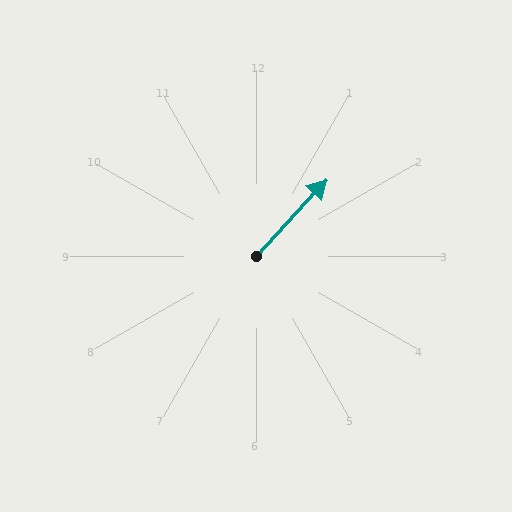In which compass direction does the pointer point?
Northeast.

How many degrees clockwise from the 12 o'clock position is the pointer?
Approximately 42 degrees.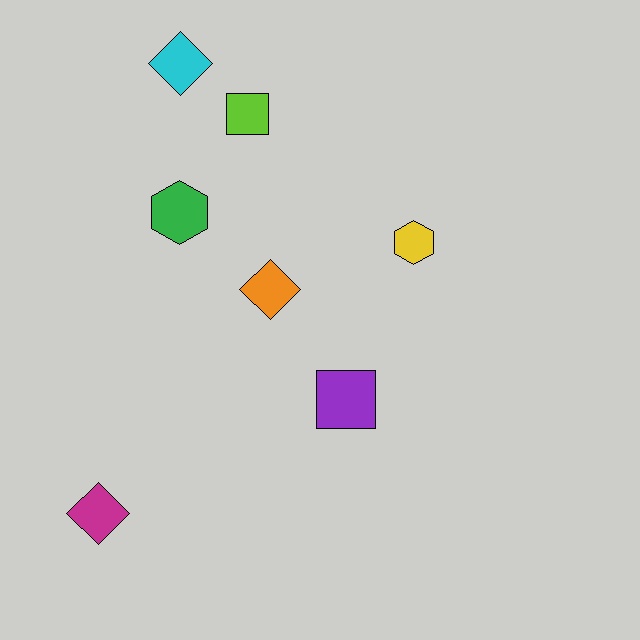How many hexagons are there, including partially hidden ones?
There are 2 hexagons.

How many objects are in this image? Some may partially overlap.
There are 7 objects.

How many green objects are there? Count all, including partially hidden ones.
There is 1 green object.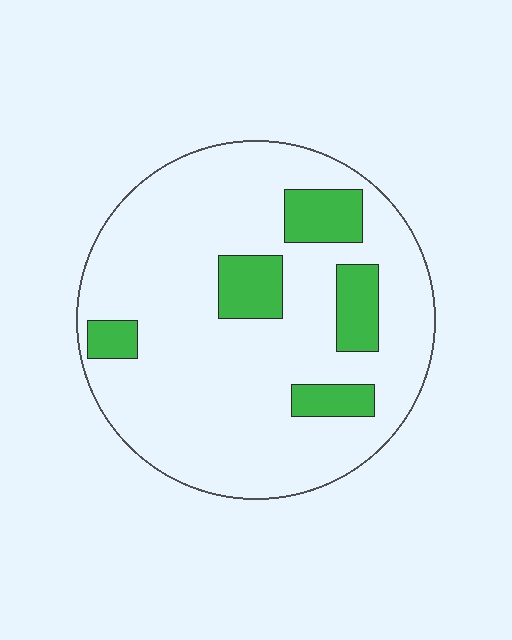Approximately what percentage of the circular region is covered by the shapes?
Approximately 15%.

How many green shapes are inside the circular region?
5.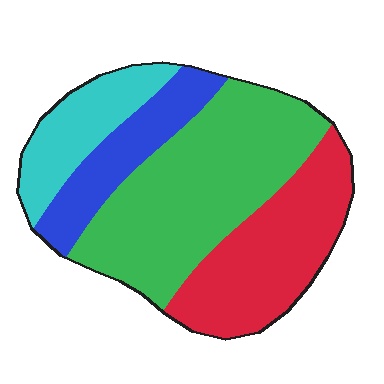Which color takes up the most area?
Green, at roughly 40%.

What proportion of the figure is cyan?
Cyan takes up less than a quarter of the figure.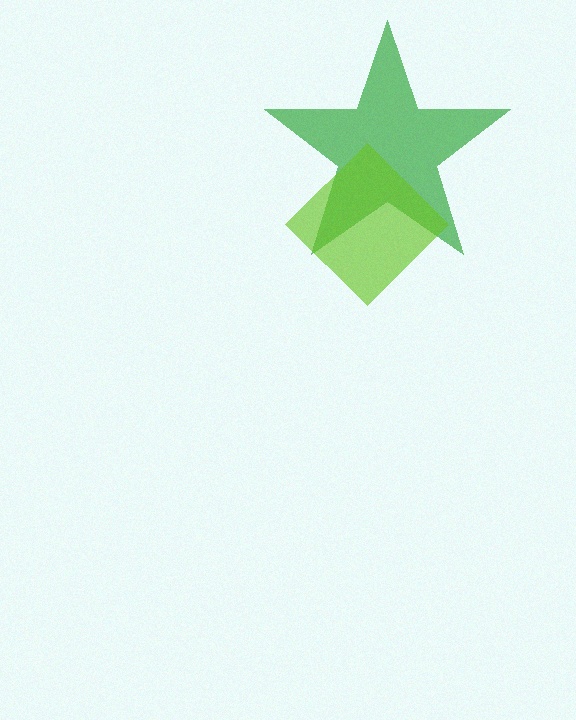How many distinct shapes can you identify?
There are 2 distinct shapes: a green star, a lime diamond.